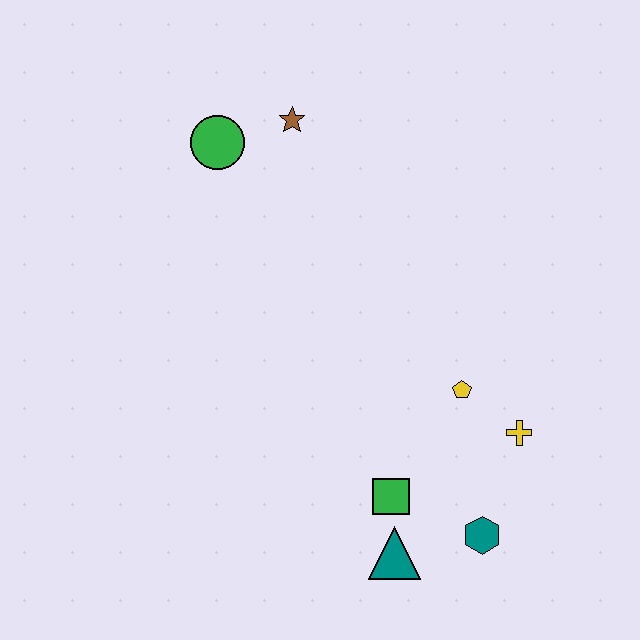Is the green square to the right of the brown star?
Yes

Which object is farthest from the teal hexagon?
The green circle is farthest from the teal hexagon.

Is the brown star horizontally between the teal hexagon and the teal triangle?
No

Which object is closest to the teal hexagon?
The teal triangle is closest to the teal hexagon.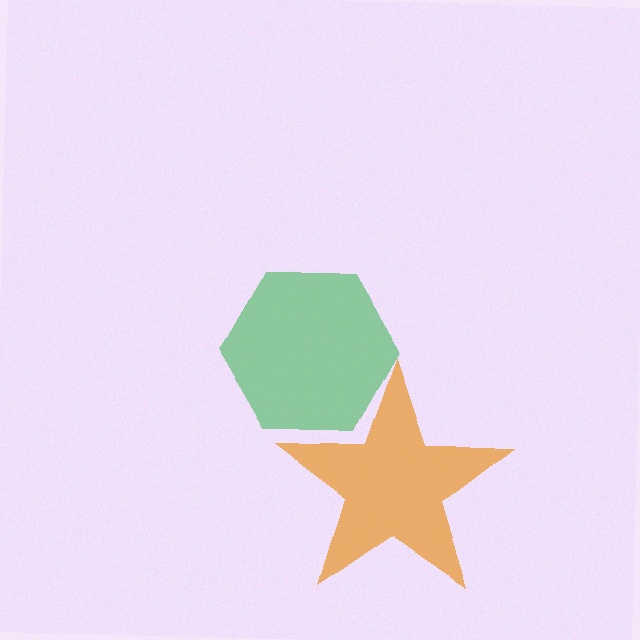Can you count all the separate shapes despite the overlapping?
Yes, there are 2 separate shapes.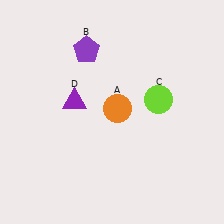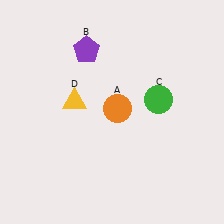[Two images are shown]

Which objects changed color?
C changed from lime to green. D changed from purple to yellow.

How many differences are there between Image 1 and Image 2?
There are 2 differences between the two images.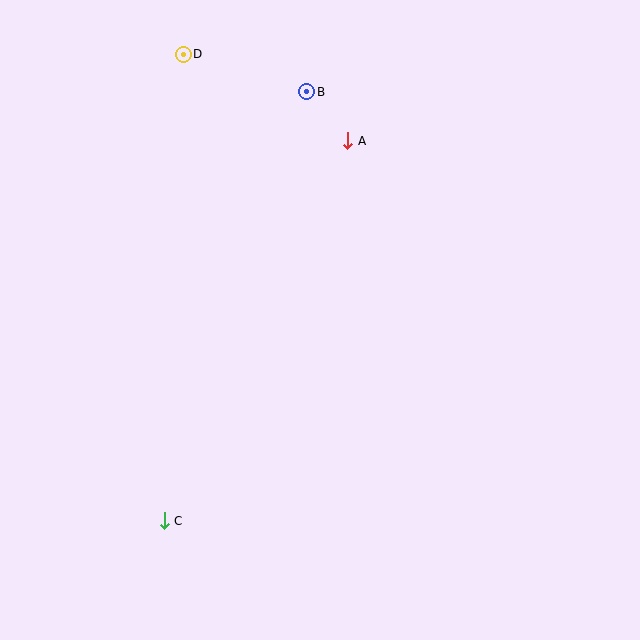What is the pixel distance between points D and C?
The distance between D and C is 467 pixels.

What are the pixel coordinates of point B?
Point B is at (307, 92).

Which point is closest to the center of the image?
Point A at (348, 141) is closest to the center.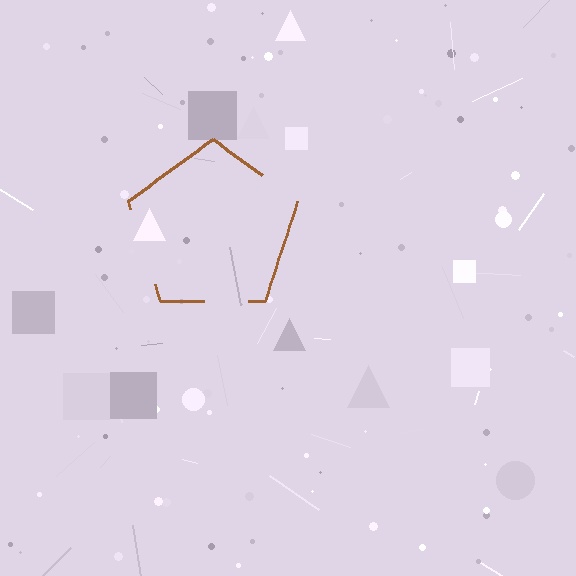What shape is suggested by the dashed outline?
The dashed outline suggests a pentagon.